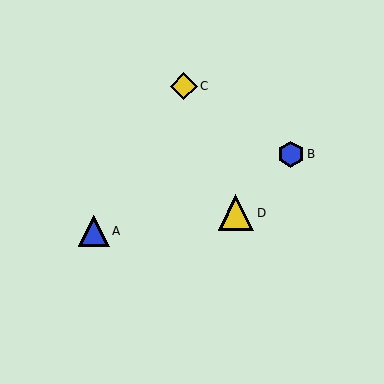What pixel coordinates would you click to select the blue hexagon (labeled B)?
Click at (291, 154) to select the blue hexagon B.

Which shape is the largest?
The yellow triangle (labeled D) is the largest.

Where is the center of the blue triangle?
The center of the blue triangle is at (94, 231).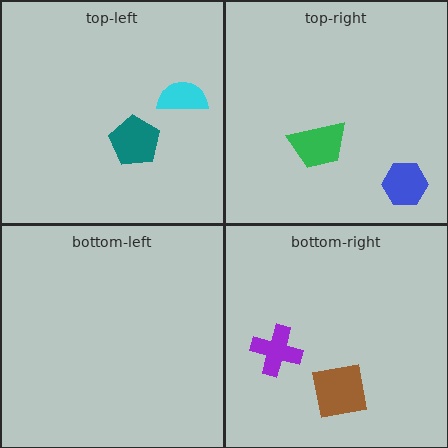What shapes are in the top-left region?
The teal pentagon, the cyan semicircle.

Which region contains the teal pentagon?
The top-left region.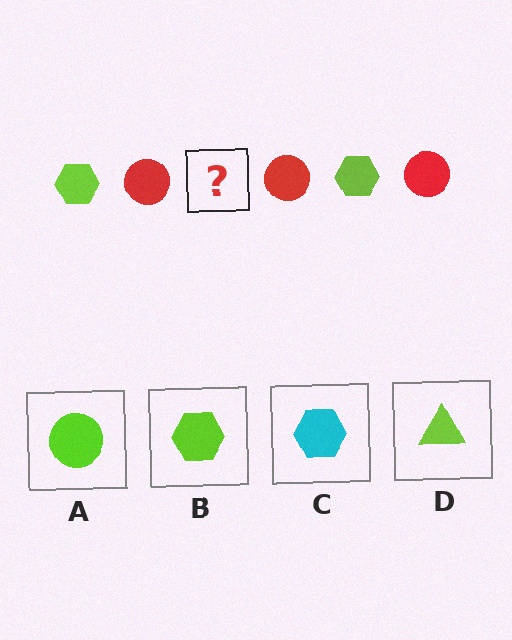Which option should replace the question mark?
Option B.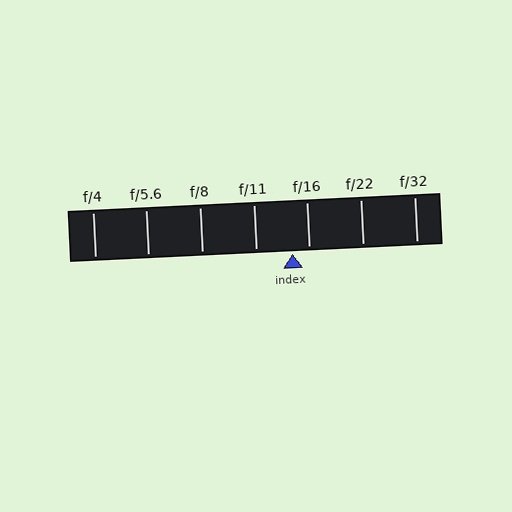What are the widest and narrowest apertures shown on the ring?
The widest aperture shown is f/4 and the narrowest is f/32.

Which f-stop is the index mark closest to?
The index mark is closest to f/16.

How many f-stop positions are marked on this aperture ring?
There are 7 f-stop positions marked.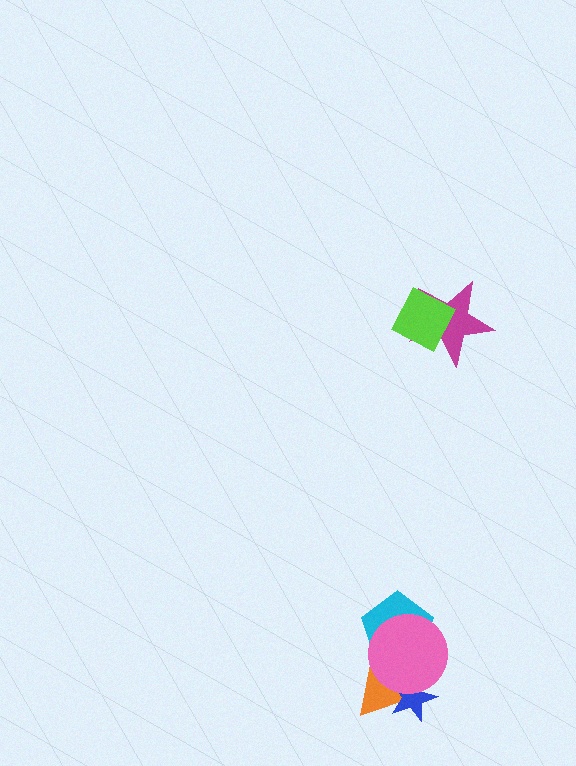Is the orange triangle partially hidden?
Yes, it is partially covered by another shape.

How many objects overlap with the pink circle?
3 objects overlap with the pink circle.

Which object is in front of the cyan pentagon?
The pink circle is in front of the cyan pentagon.